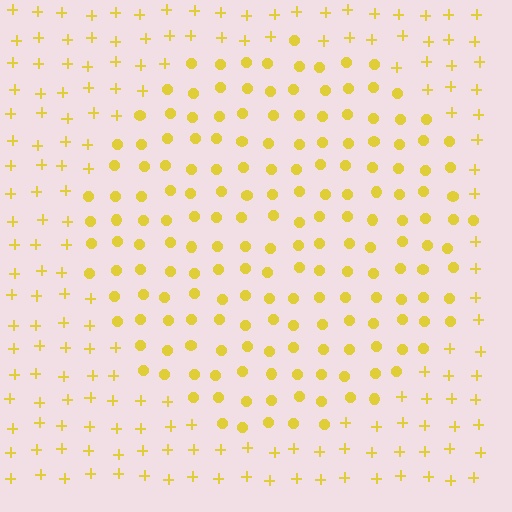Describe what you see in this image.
The image is filled with small yellow elements arranged in a uniform grid. A circle-shaped region contains circles, while the surrounding area contains plus signs. The boundary is defined purely by the change in element shape.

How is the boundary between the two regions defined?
The boundary is defined by a change in element shape: circles inside vs. plus signs outside. All elements share the same color and spacing.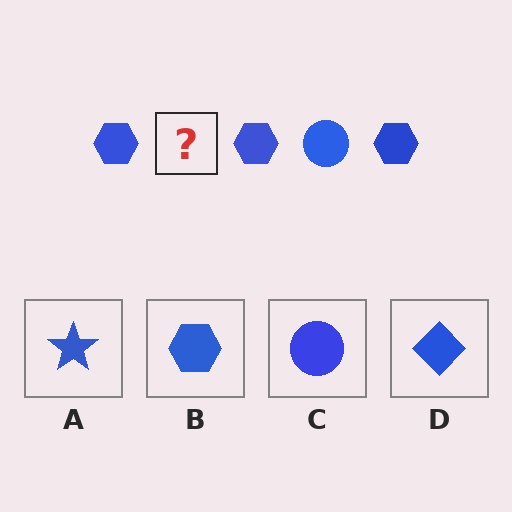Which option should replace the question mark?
Option C.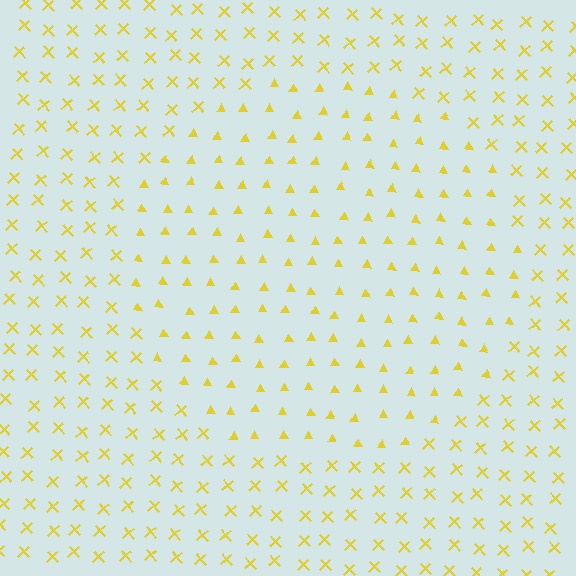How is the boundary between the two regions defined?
The boundary is defined by a change in element shape: triangles inside vs. X marks outside. All elements share the same color and spacing.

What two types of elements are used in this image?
The image uses triangles inside the circle region and X marks outside it.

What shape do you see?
I see a circle.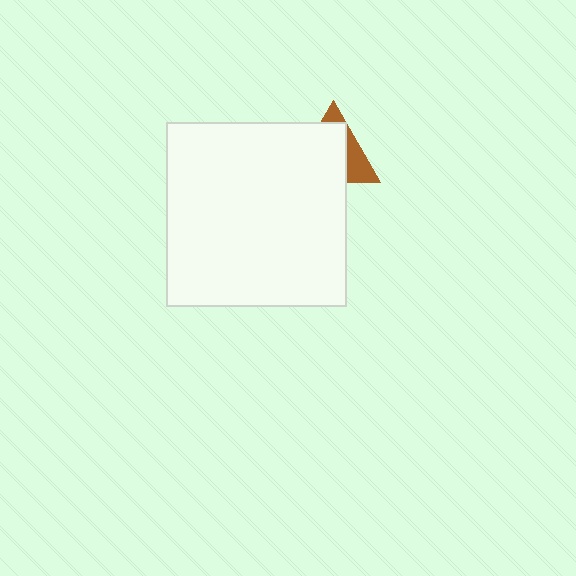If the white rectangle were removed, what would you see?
You would see the complete brown triangle.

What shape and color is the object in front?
The object in front is a white rectangle.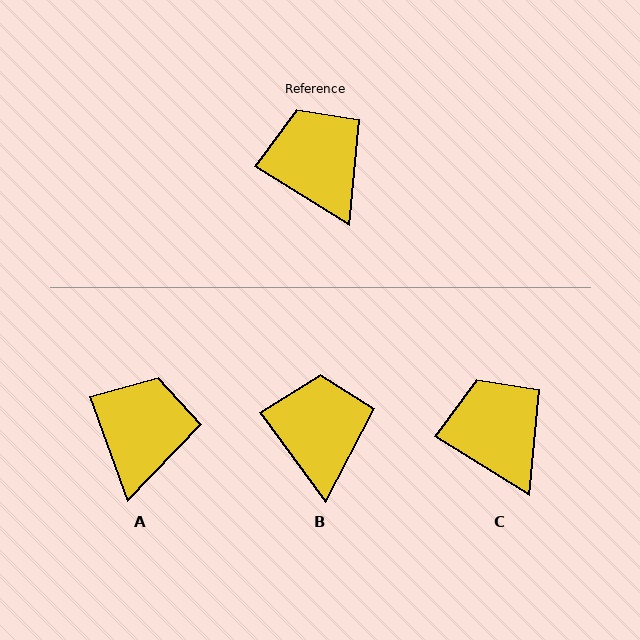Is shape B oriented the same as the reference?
No, it is off by about 22 degrees.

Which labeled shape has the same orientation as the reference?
C.